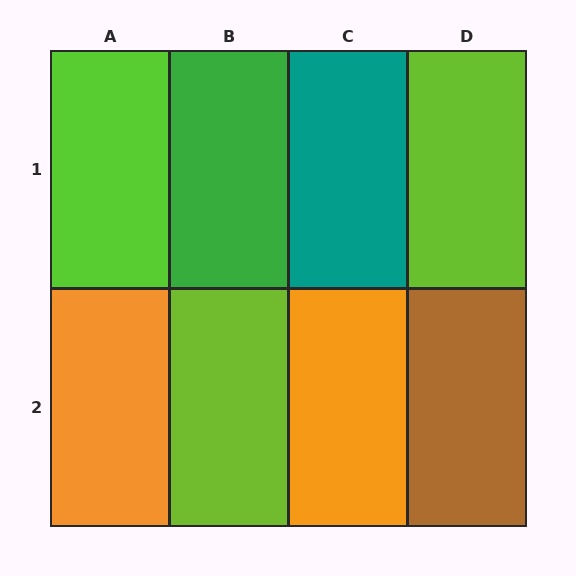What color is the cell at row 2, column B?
Lime.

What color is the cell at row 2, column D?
Brown.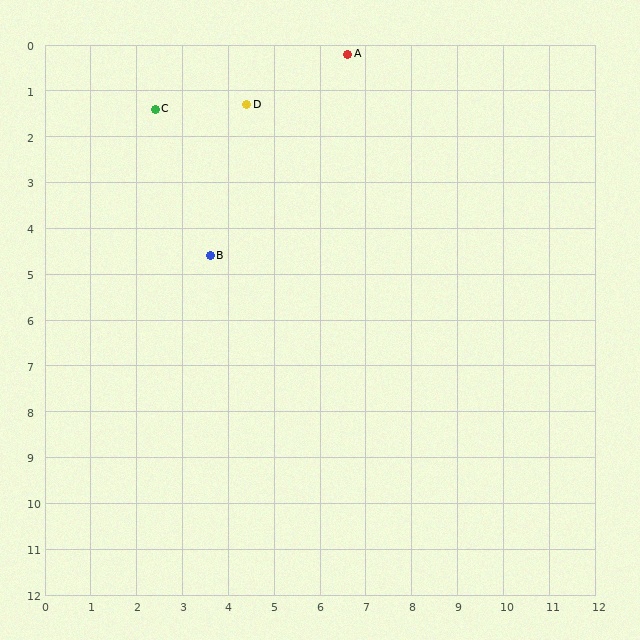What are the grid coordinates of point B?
Point B is at approximately (3.6, 4.6).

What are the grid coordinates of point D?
Point D is at approximately (4.4, 1.3).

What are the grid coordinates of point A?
Point A is at approximately (6.6, 0.2).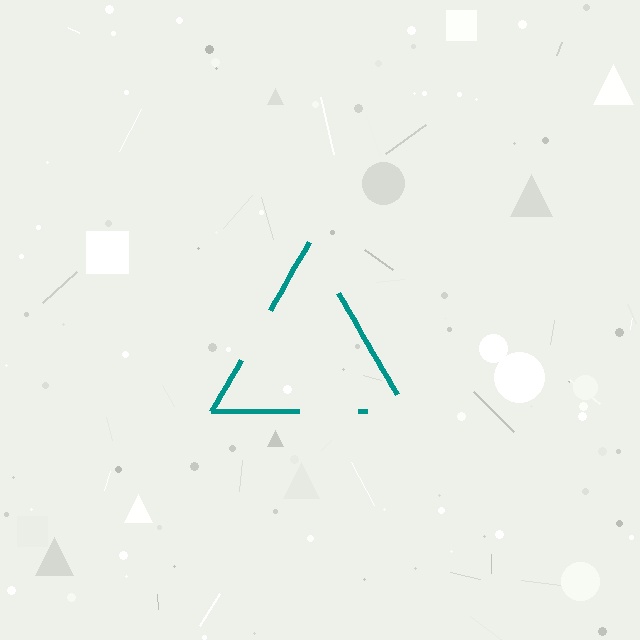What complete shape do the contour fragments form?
The contour fragments form a triangle.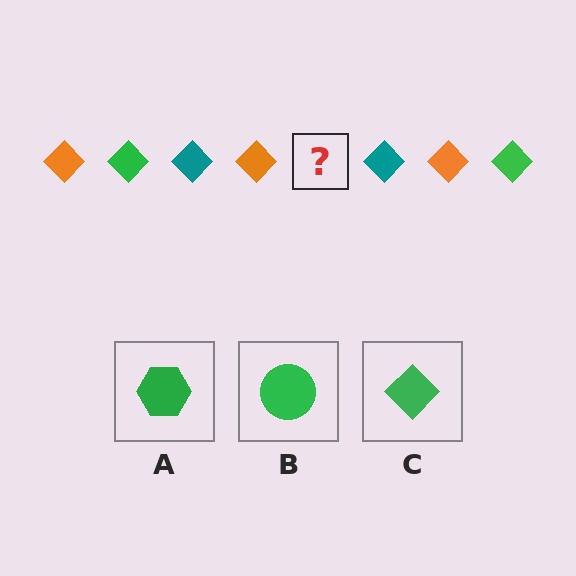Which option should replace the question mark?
Option C.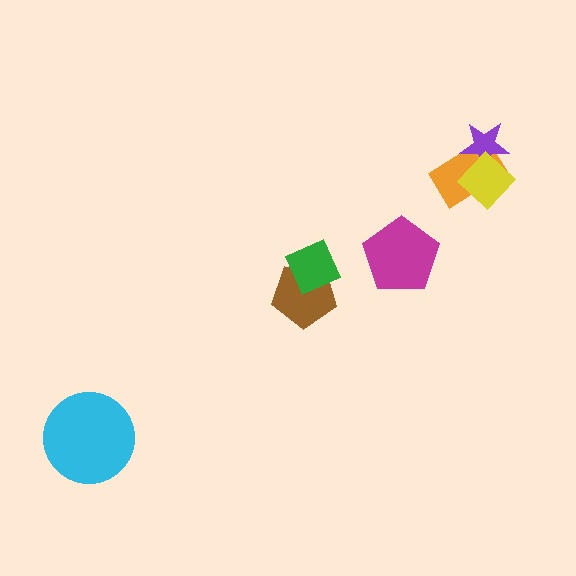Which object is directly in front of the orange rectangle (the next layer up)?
The purple star is directly in front of the orange rectangle.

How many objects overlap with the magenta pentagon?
0 objects overlap with the magenta pentagon.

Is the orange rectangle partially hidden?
Yes, it is partially covered by another shape.